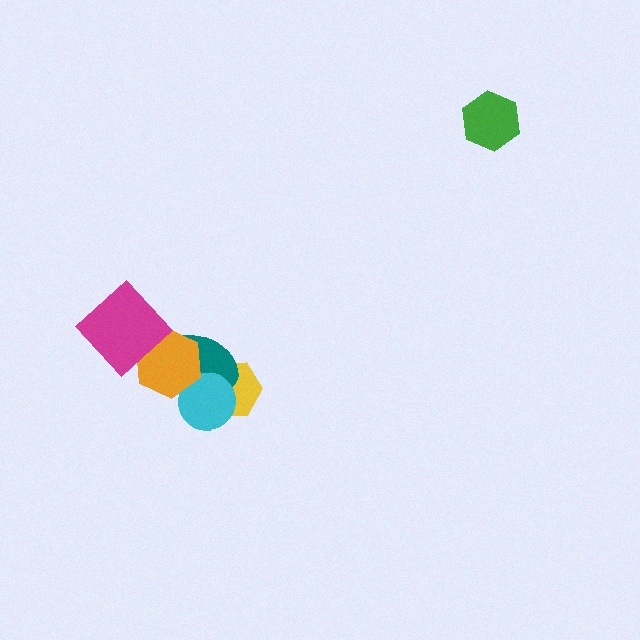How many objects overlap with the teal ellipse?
3 objects overlap with the teal ellipse.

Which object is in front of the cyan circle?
The orange hexagon is in front of the cyan circle.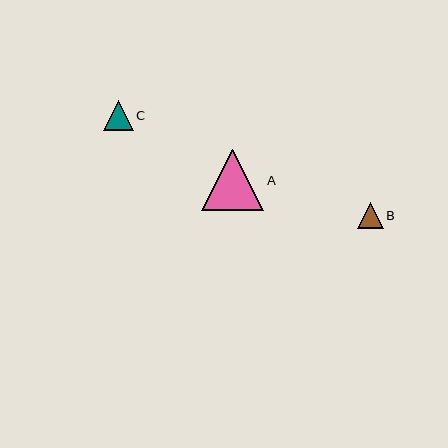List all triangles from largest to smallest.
From largest to smallest: A, C, B.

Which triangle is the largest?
Triangle A is the largest with a size of approximately 62 pixels.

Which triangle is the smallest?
Triangle B is the smallest with a size of approximately 26 pixels.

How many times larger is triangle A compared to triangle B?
Triangle A is approximately 2.4 times the size of triangle B.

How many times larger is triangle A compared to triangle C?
Triangle A is approximately 2.1 times the size of triangle C.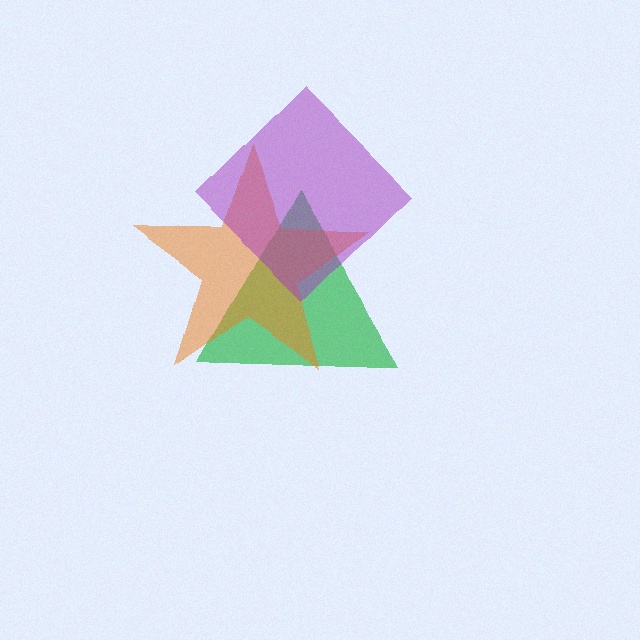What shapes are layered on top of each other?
The layered shapes are: a green triangle, an orange star, a purple diamond.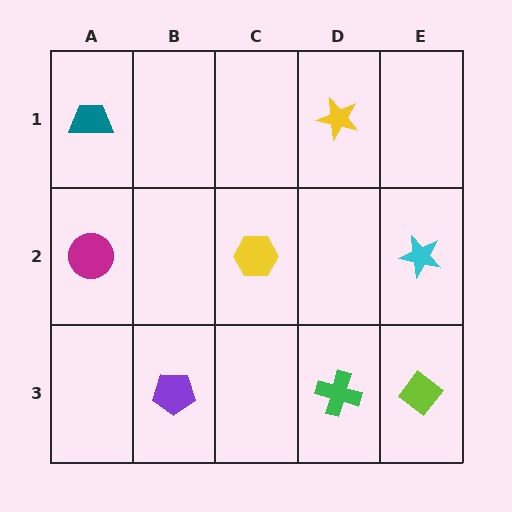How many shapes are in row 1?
2 shapes.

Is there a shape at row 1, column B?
No, that cell is empty.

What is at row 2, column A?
A magenta circle.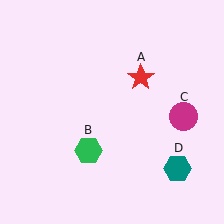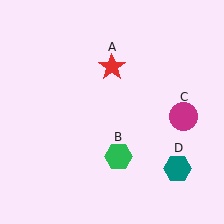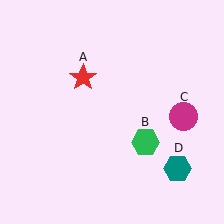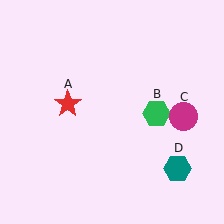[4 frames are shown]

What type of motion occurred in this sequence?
The red star (object A), green hexagon (object B) rotated counterclockwise around the center of the scene.